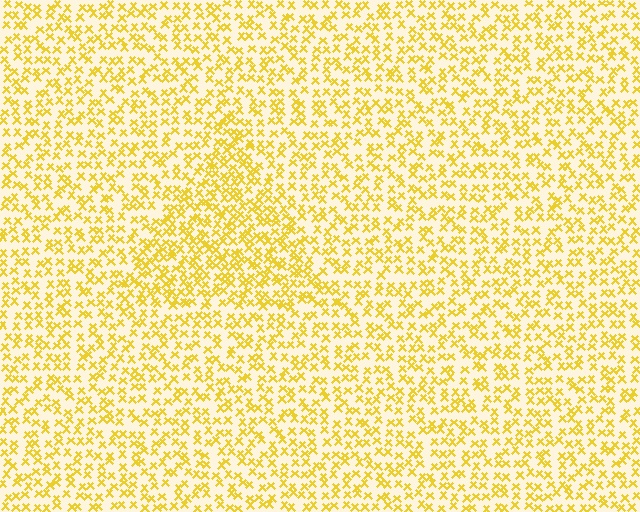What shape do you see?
I see a triangle.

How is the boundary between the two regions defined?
The boundary is defined by a change in element density (approximately 1.6x ratio). All elements are the same color, size, and shape.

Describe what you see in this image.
The image contains small yellow elements arranged at two different densities. A triangle-shaped region is visible where the elements are more densely packed than the surrounding area.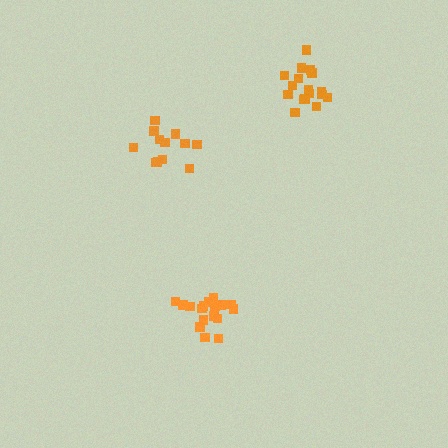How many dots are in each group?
Group 1: 17 dots, Group 2: 12 dots, Group 3: 18 dots (47 total).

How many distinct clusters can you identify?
There are 3 distinct clusters.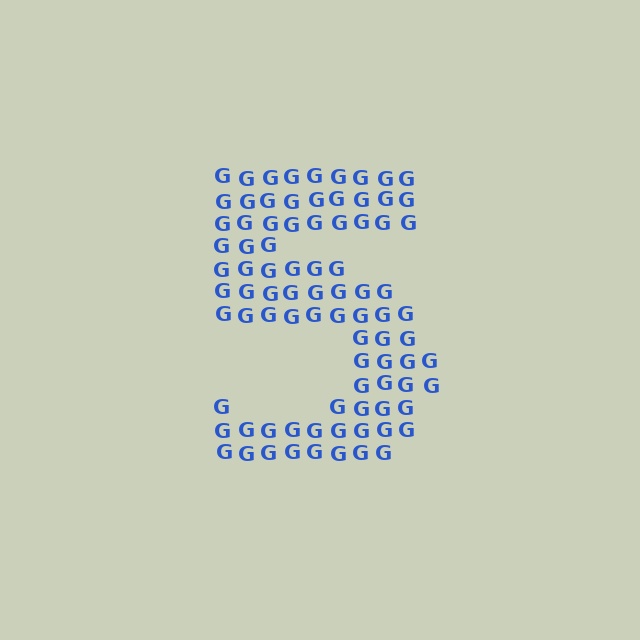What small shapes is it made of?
It is made of small letter G's.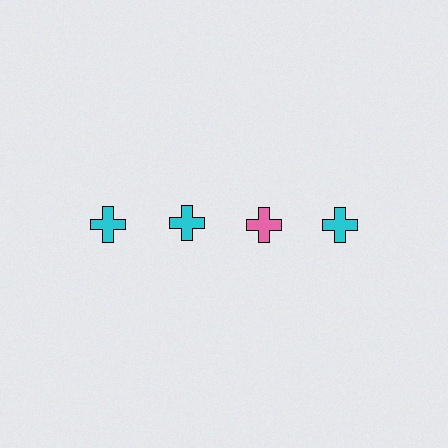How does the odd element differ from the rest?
It has a different color: pink instead of cyan.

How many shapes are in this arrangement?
There are 4 shapes arranged in a grid pattern.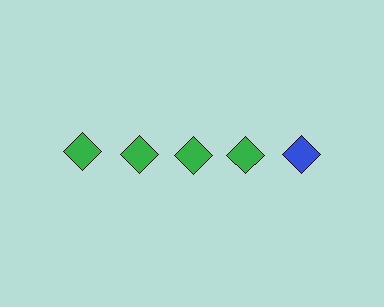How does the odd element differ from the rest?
It has a different color: blue instead of green.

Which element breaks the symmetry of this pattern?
The blue diamond in the top row, rightmost column breaks the symmetry. All other shapes are green diamonds.